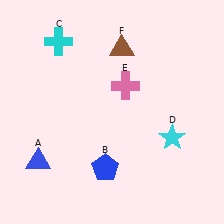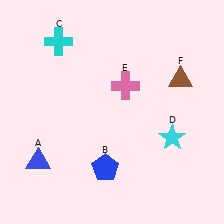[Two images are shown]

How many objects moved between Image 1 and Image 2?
1 object moved between the two images.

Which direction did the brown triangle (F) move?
The brown triangle (F) moved right.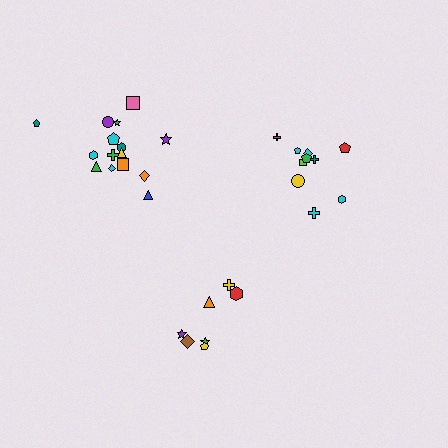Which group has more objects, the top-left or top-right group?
The top-left group.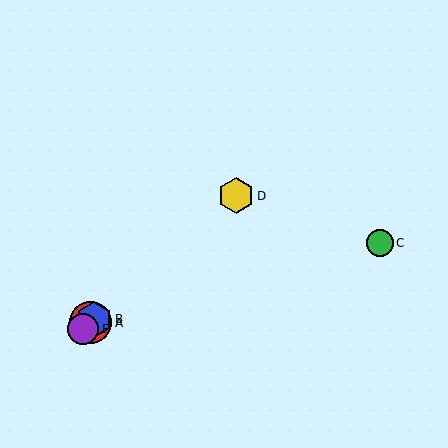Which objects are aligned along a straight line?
Objects A, B, D, E are aligned along a straight line.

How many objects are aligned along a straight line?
4 objects (A, B, D, E) are aligned along a straight line.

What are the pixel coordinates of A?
Object A is at (90, 323).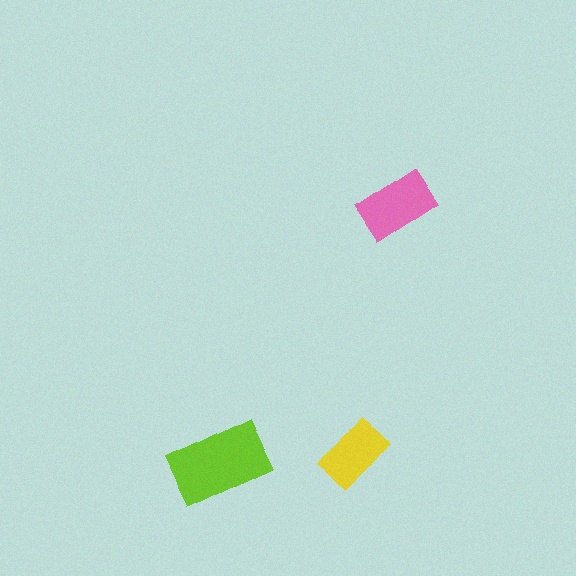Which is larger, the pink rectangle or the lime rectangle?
The lime one.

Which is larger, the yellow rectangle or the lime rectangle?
The lime one.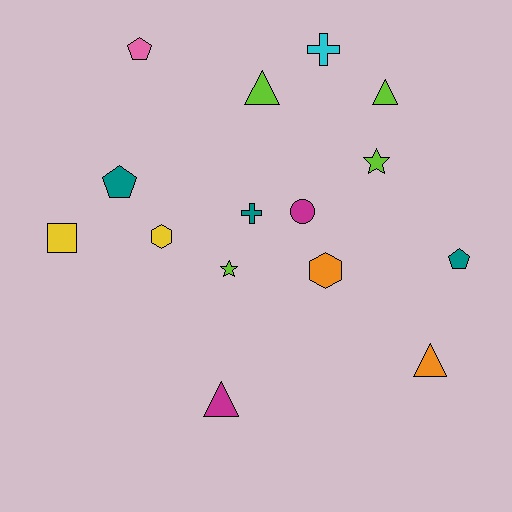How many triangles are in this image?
There are 4 triangles.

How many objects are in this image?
There are 15 objects.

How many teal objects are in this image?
There are 3 teal objects.